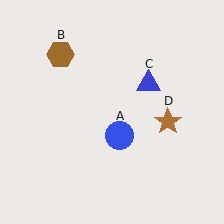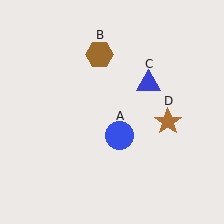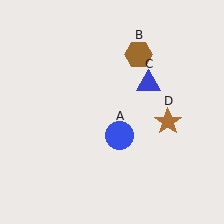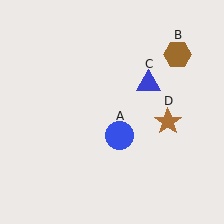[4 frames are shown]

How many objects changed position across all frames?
1 object changed position: brown hexagon (object B).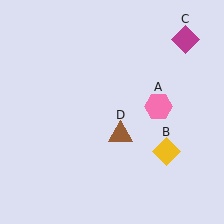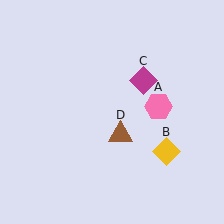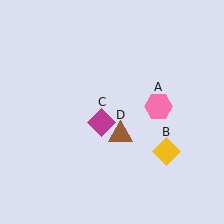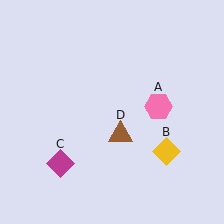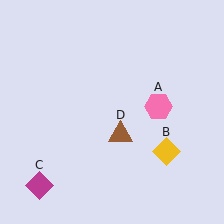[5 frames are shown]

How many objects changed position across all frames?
1 object changed position: magenta diamond (object C).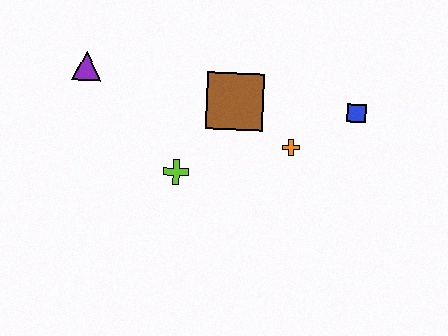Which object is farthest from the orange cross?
The purple triangle is farthest from the orange cross.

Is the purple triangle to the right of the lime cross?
No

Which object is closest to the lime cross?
The brown square is closest to the lime cross.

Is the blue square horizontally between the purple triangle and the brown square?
No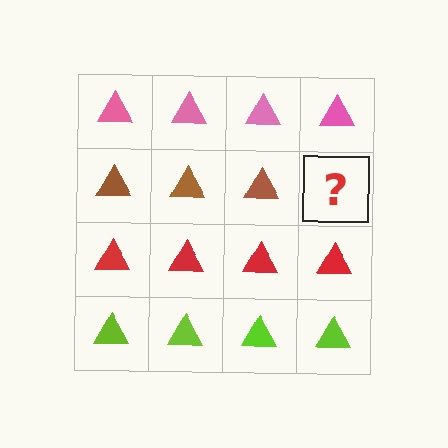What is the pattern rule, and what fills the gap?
The rule is that each row has a consistent color. The gap should be filled with a brown triangle.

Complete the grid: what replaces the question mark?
The question mark should be replaced with a brown triangle.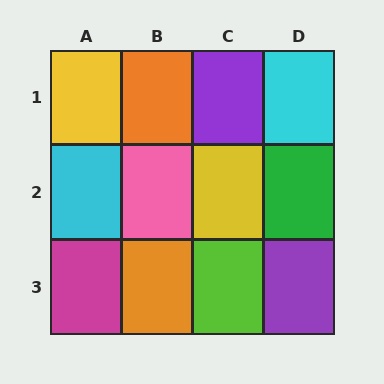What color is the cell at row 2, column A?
Cyan.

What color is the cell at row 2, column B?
Pink.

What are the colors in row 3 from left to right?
Magenta, orange, lime, purple.